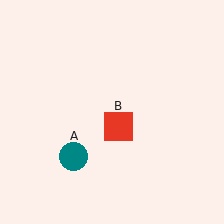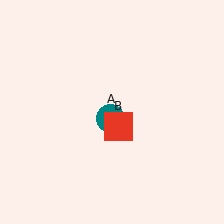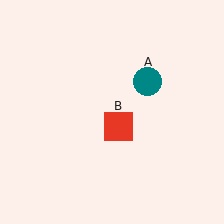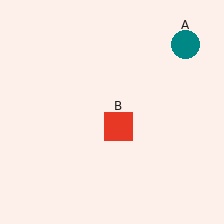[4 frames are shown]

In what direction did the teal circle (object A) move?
The teal circle (object A) moved up and to the right.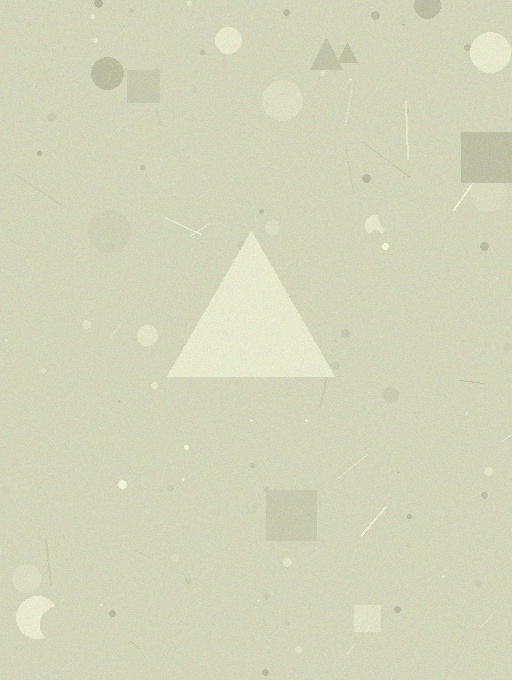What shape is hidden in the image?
A triangle is hidden in the image.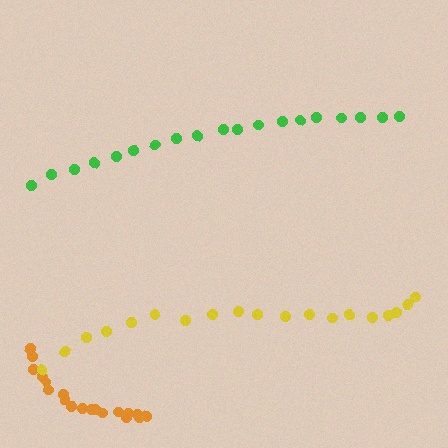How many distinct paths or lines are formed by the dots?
There are 3 distinct paths.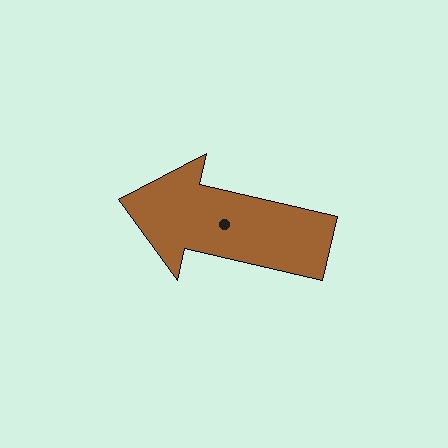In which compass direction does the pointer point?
West.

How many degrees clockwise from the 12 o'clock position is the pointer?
Approximately 283 degrees.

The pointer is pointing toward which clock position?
Roughly 9 o'clock.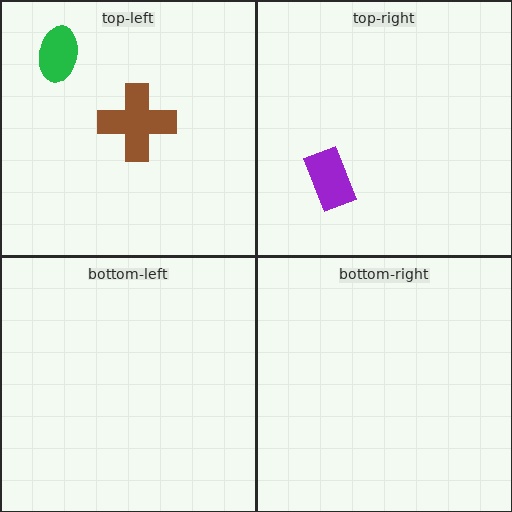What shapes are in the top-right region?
The purple rectangle.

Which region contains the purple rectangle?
The top-right region.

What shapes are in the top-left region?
The brown cross, the green ellipse.